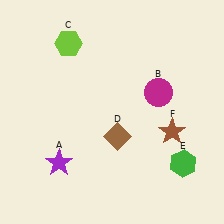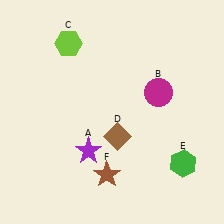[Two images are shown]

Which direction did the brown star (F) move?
The brown star (F) moved left.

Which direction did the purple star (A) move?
The purple star (A) moved right.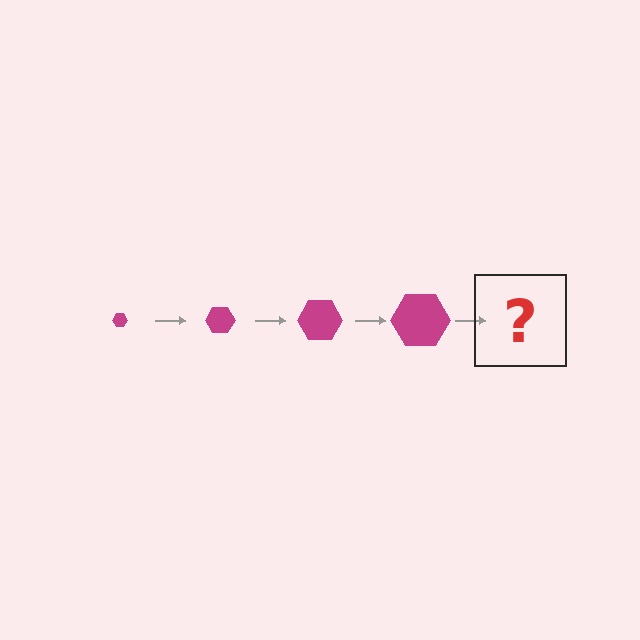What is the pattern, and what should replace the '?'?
The pattern is that the hexagon gets progressively larger each step. The '?' should be a magenta hexagon, larger than the previous one.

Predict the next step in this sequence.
The next step is a magenta hexagon, larger than the previous one.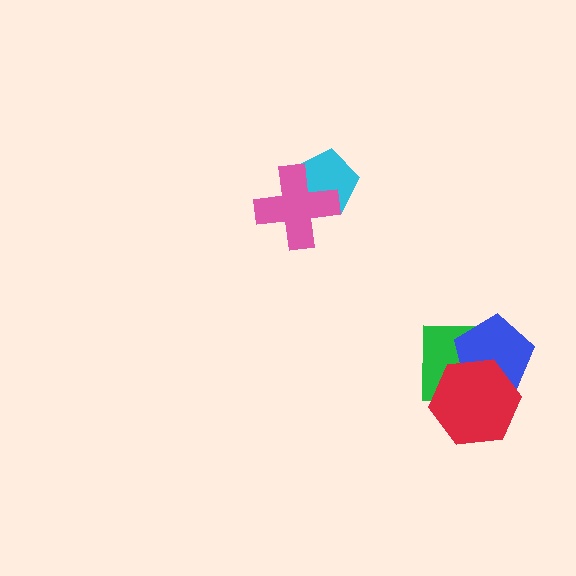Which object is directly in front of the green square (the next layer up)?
The blue pentagon is directly in front of the green square.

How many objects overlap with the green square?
2 objects overlap with the green square.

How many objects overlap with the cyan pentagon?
1 object overlaps with the cyan pentagon.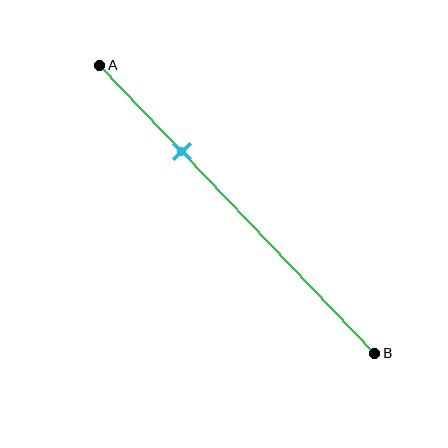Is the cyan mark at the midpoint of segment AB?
No, the mark is at about 30% from A, not at the 50% midpoint.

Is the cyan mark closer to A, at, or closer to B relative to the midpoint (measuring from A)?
The cyan mark is closer to point A than the midpoint of segment AB.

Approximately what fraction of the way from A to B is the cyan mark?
The cyan mark is approximately 30% of the way from A to B.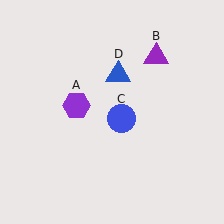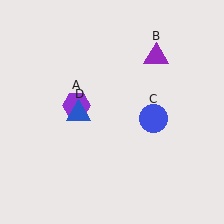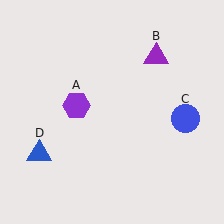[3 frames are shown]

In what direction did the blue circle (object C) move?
The blue circle (object C) moved right.